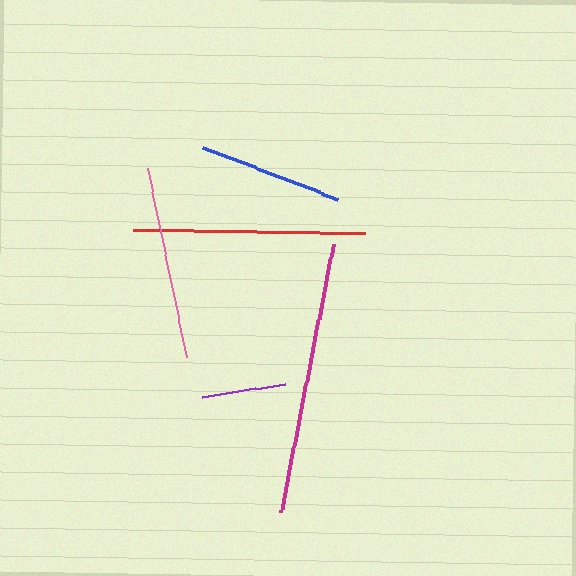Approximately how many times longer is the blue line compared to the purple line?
The blue line is approximately 1.7 times the length of the purple line.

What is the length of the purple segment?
The purple segment is approximately 85 pixels long.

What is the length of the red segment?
The red segment is approximately 232 pixels long.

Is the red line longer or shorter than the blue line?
The red line is longer than the blue line.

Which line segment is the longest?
The magenta line is the longest at approximately 274 pixels.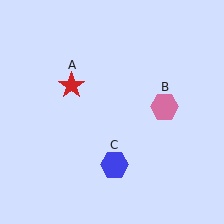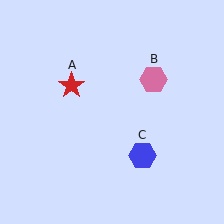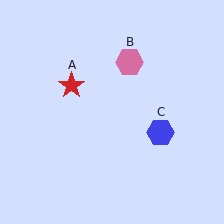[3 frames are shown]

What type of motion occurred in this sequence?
The pink hexagon (object B), blue hexagon (object C) rotated counterclockwise around the center of the scene.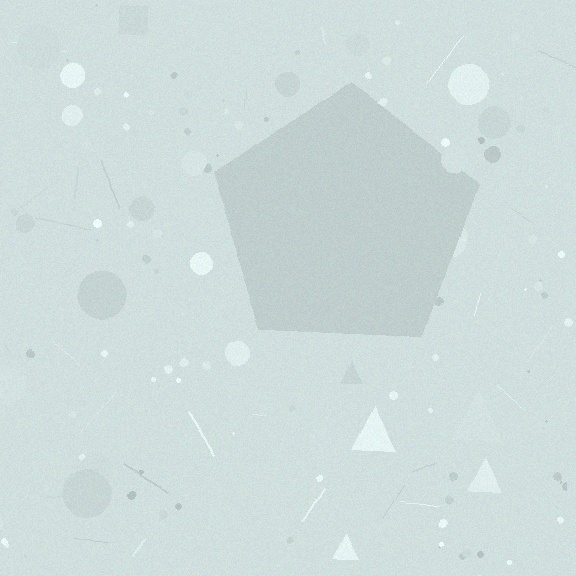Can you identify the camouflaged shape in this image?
The camouflaged shape is a pentagon.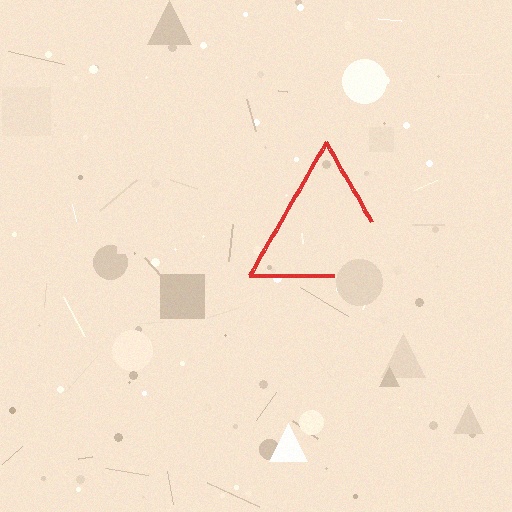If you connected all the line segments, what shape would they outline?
They would outline a triangle.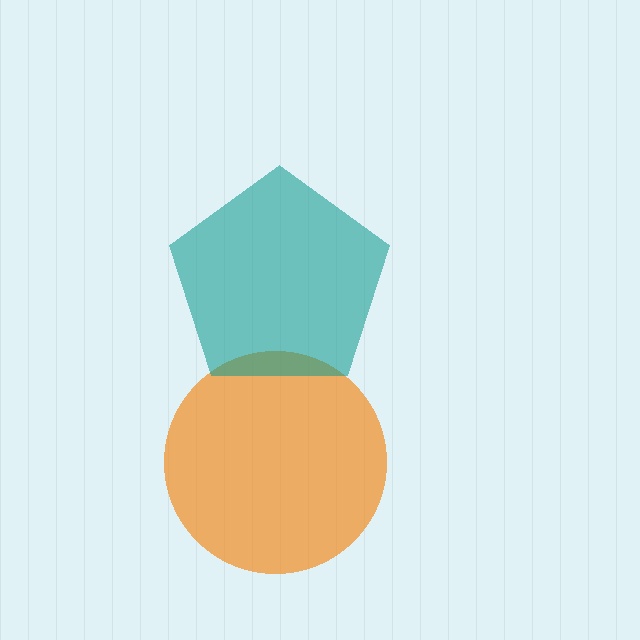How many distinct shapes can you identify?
There are 2 distinct shapes: an orange circle, a teal pentagon.